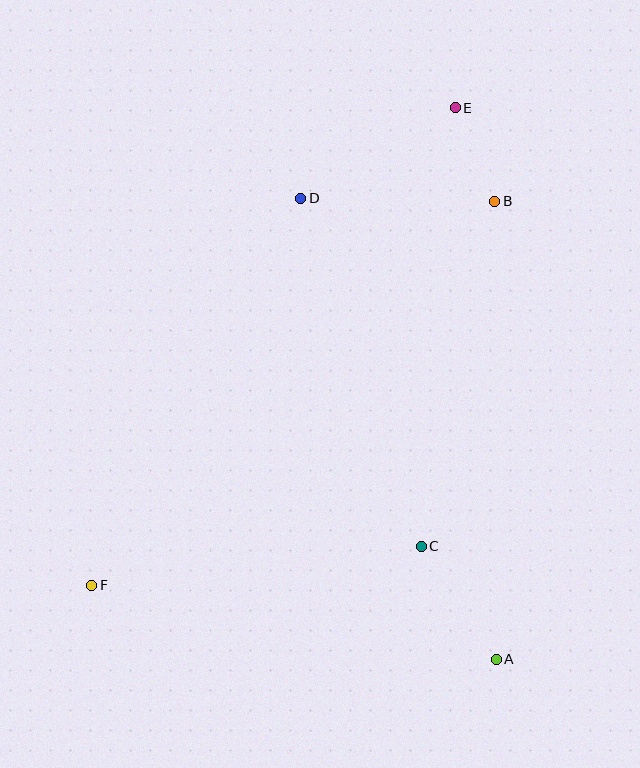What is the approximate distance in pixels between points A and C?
The distance between A and C is approximately 135 pixels.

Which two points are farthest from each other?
Points E and F are farthest from each other.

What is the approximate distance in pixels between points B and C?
The distance between B and C is approximately 353 pixels.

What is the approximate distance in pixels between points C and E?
The distance between C and E is approximately 440 pixels.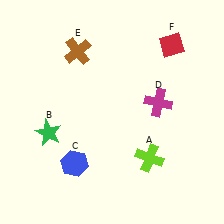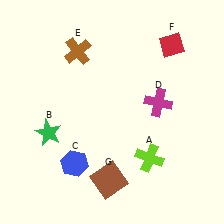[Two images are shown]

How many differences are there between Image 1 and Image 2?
There is 1 difference between the two images.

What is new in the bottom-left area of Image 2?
A brown square (G) was added in the bottom-left area of Image 2.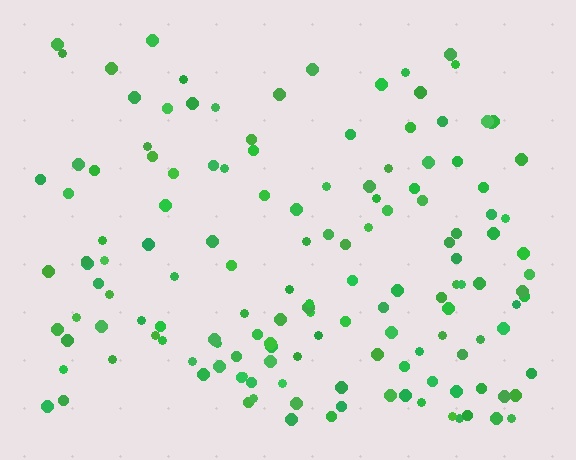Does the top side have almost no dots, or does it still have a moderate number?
Still a moderate number, just noticeably fewer than the bottom.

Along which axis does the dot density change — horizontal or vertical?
Vertical.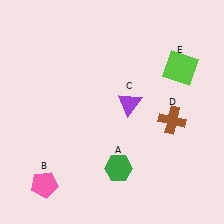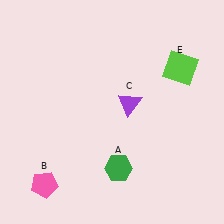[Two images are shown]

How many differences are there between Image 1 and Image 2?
There is 1 difference between the two images.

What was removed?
The brown cross (D) was removed in Image 2.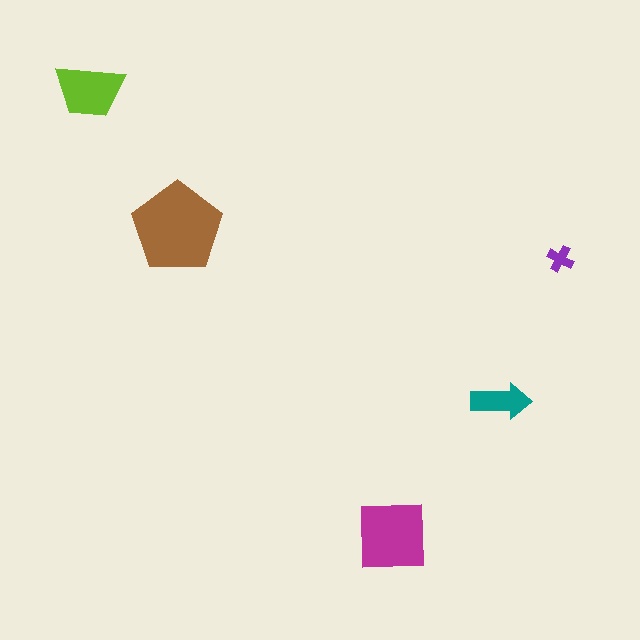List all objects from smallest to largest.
The purple cross, the teal arrow, the lime trapezoid, the magenta square, the brown pentagon.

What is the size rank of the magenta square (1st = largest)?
2nd.